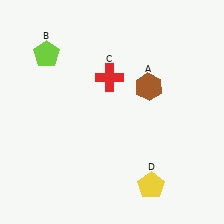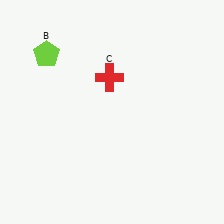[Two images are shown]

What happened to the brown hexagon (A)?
The brown hexagon (A) was removed in Image 2. It was in the top-right area of Image 1.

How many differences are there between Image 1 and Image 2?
There are 2 differences between the two images.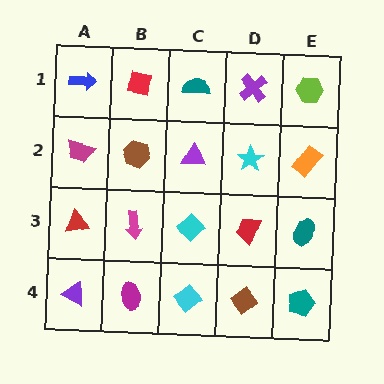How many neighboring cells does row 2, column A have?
3.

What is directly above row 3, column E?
An orange rectangle.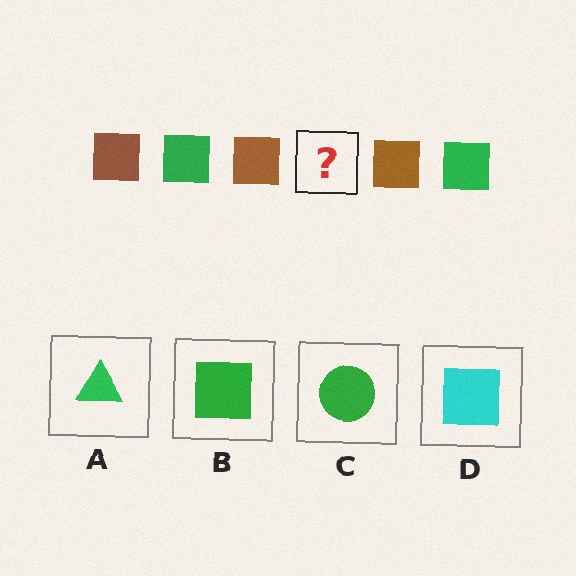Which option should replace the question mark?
Option B.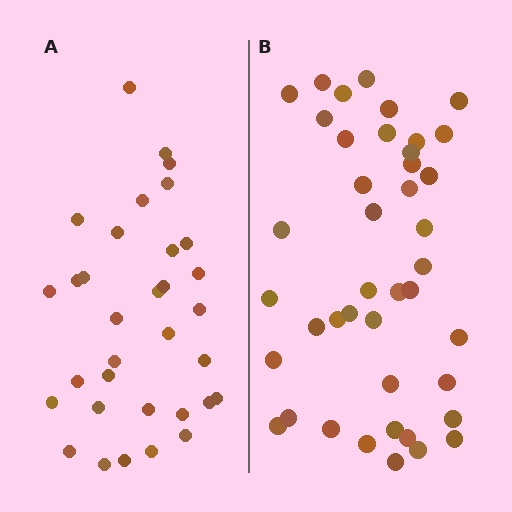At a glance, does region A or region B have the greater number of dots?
Region B (the right region) has more dots.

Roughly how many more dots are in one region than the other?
Region B has roughly 8 or so more dots than region A.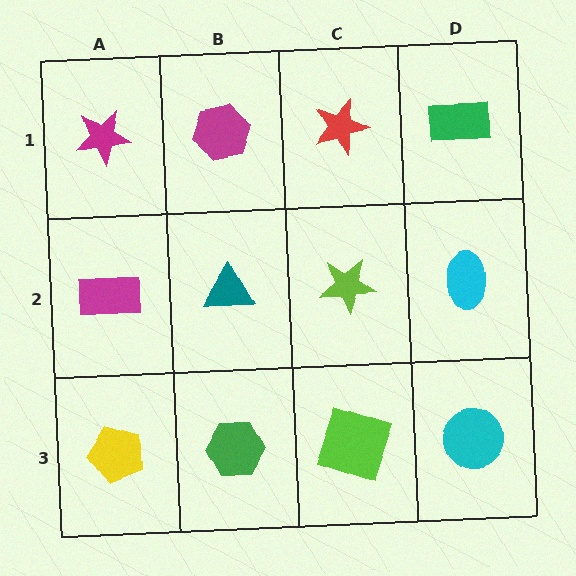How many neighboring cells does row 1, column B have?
3.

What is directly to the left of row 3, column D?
A lime square.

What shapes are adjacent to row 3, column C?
A lime star (row 2, column C), a green hexagon (row 3, column B), a cyan circle (row 3, column D).